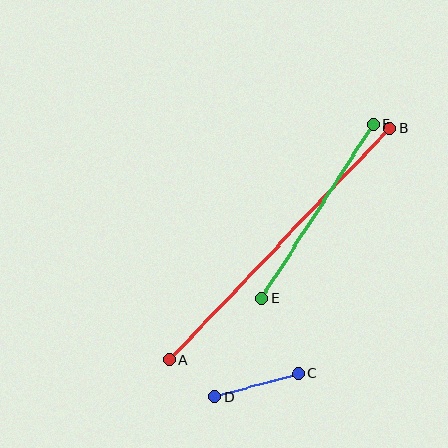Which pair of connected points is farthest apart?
Points A and B are farthest apart.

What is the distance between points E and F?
The distance is approximately 207 pixels.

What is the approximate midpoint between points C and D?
The midpoint is at approximately (257, 385) pixels.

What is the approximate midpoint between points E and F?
The midpoint is at approximately (317, 211) pixels.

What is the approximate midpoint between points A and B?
The midpoint is at approximately (279, 244) pixels.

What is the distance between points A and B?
The distance is approximately 320 pixels.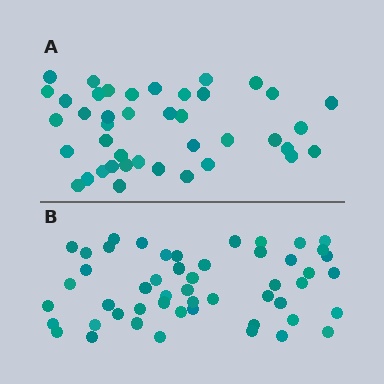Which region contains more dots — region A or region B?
Region B (the bottom region) has more dots.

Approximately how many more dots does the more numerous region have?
Region B has roughly 10 or so more dots than region A.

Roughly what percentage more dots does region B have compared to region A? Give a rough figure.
About 25% more.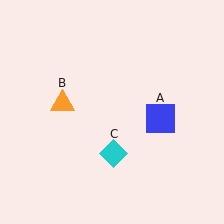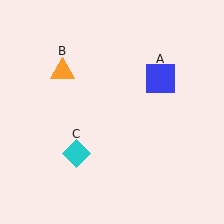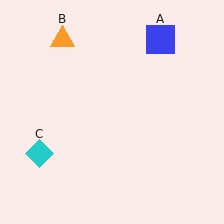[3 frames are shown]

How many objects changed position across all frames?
3 objects changed position: blue square (object A), orange triangle (object B), cyan diamond (object C).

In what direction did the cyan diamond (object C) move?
The cyan diamond (object C) moved left.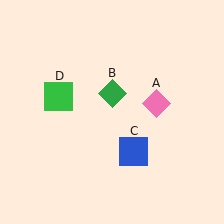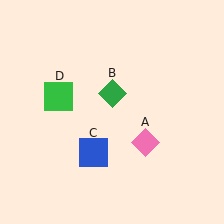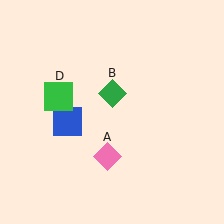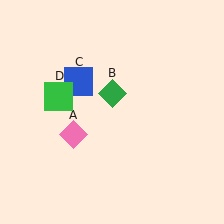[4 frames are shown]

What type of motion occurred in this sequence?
The pink diamond (object A), blue square (object C) rotated clockwise around the center of the scene.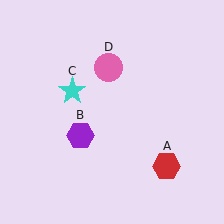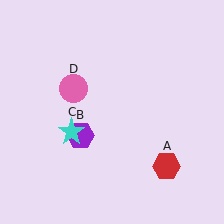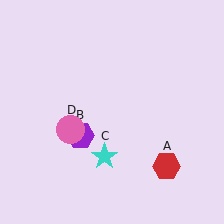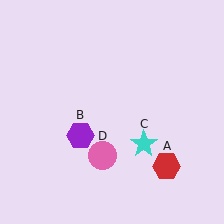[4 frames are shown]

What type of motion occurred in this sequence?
The cyan star (object C), pink circle (object D) rotated counterclockwise around the center of the scene.